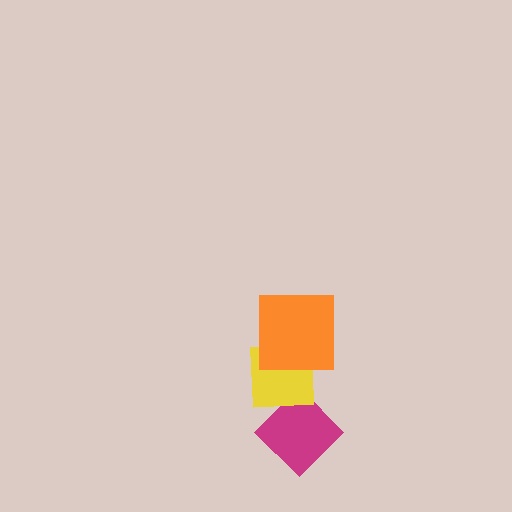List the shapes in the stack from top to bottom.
From top to bottom: the orange square, the yellow square, the magenta diamond.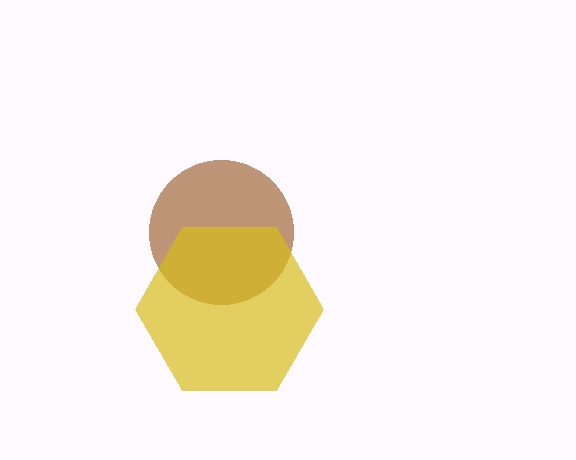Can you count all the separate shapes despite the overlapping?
Yes, there are 2 separate shapes.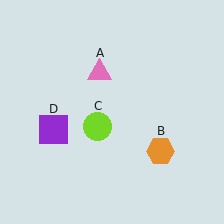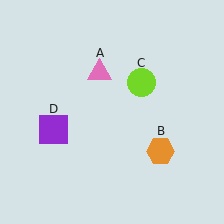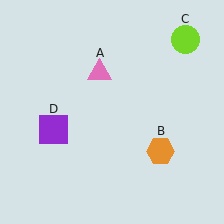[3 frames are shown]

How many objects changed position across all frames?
1 object changed position: lime circle (object C).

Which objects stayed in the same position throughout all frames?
Pink triangle (object A) and orange hexagon (object B) and purple square (object D) remained stationary.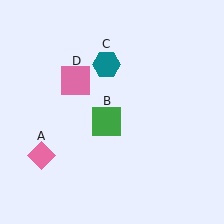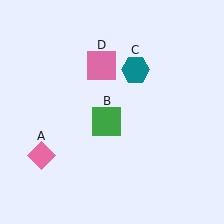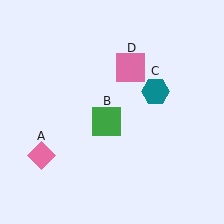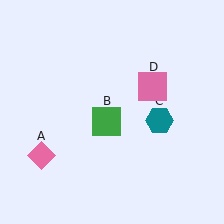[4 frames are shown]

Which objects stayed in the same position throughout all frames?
Pink diamond (object A) and green square (object B) remained stationary.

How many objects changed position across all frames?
2 objects changed position: teal hexagon (object C), pink square (object D).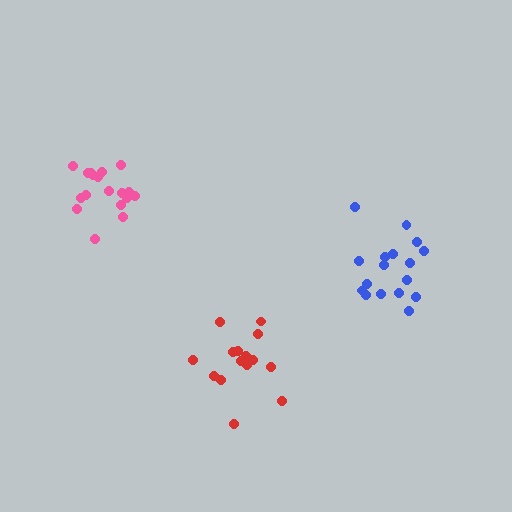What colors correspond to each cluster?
The clusters are colored: blue, red, pink.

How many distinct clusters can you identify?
There are 3 distinct clusters.